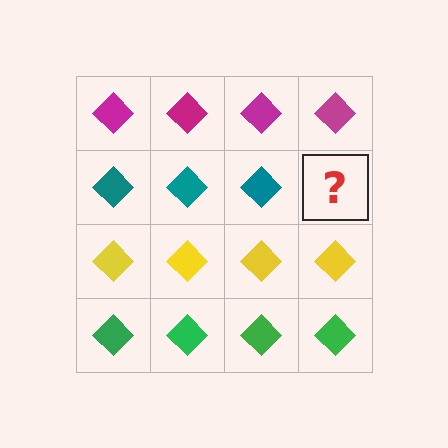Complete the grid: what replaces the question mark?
The question mark should be replaced with a teal diamond.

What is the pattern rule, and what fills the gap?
The rule is that each row has a consistent color. The gap should be filled with a teal diamond.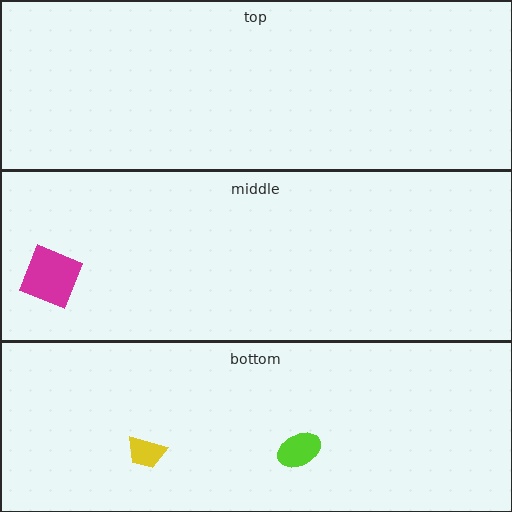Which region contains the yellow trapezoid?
The bottom region.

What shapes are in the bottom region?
The lime ellipse, the yellow trapezoid.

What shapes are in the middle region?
The magenta square.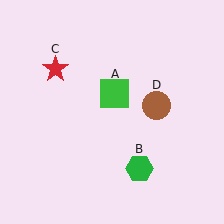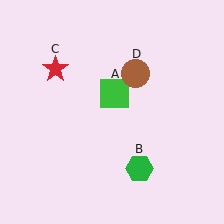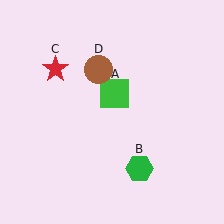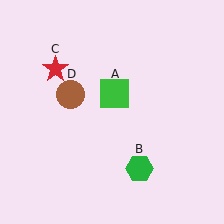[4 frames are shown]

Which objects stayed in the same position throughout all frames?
Green square (object A) and green hexagon (object B) and red star (object C) remained stationary.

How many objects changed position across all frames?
1 object changed position: brown circle (object D).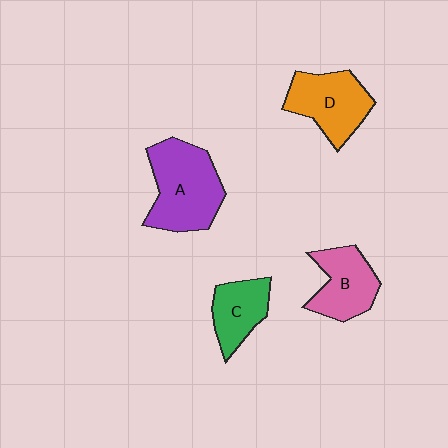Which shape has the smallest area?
Shape C (green).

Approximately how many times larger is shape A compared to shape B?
Approximately 1.5 times.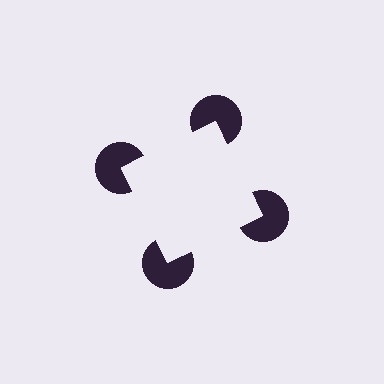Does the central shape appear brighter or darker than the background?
It typically appears slightly brighter than the background, even though no actual brightness change is drawn.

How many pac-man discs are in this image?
There are 4 — one at each vertex of the illusory square.